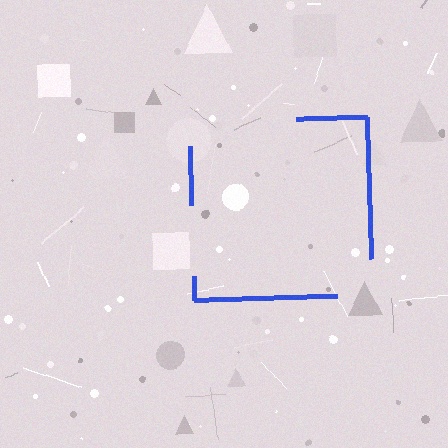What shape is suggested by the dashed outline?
The dashed outline suggests a square.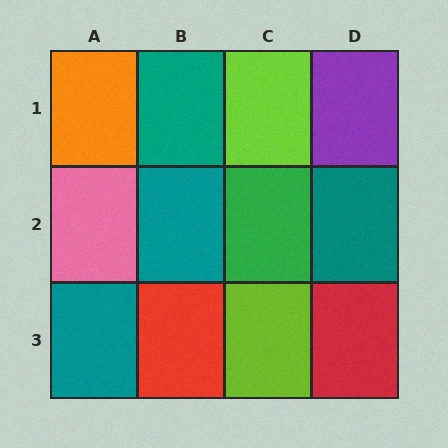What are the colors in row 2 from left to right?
Pink, teal, green, teal.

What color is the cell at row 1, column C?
Lime.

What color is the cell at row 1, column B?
Teal.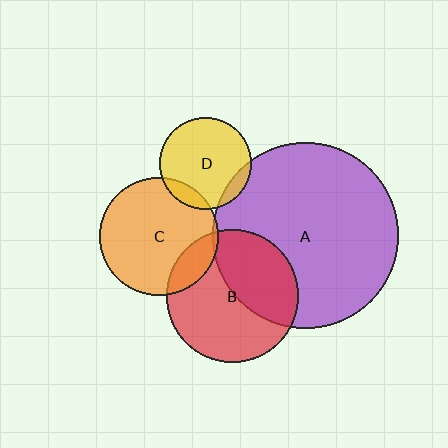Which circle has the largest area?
Circle A (purple).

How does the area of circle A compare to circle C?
Approximately 2.5 times.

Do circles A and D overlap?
Yes.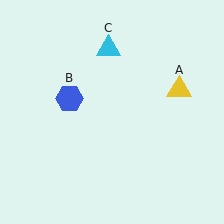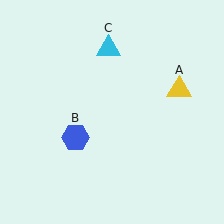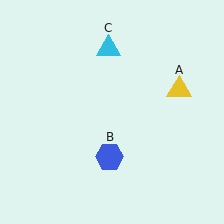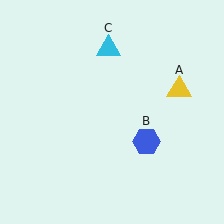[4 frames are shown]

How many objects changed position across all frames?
1 object changed position: blue hexagon (object B).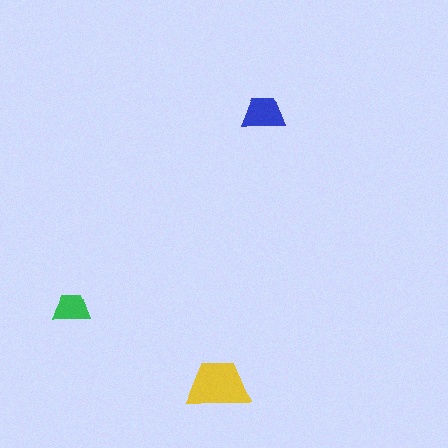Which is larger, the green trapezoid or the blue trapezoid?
The blue one.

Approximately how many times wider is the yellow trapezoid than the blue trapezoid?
About 1.5 times wider.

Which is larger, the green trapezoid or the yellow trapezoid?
The yellow one.